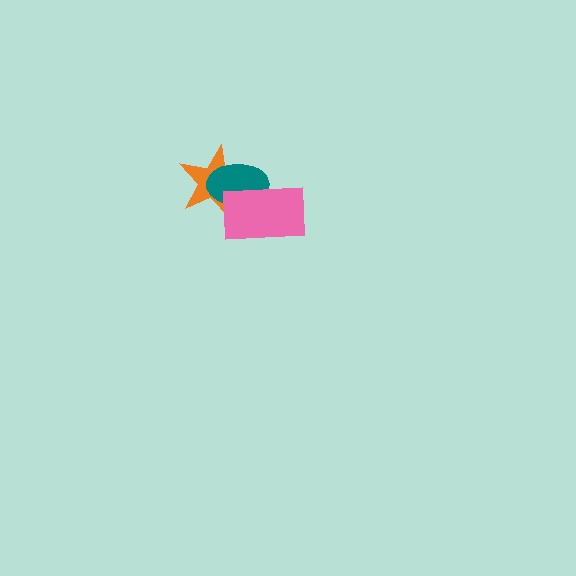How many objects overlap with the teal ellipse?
2 objects overlap with the teal ellipse.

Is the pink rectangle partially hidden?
No, no other shape covers it.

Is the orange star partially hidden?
Yes, it is partially covered by another shape.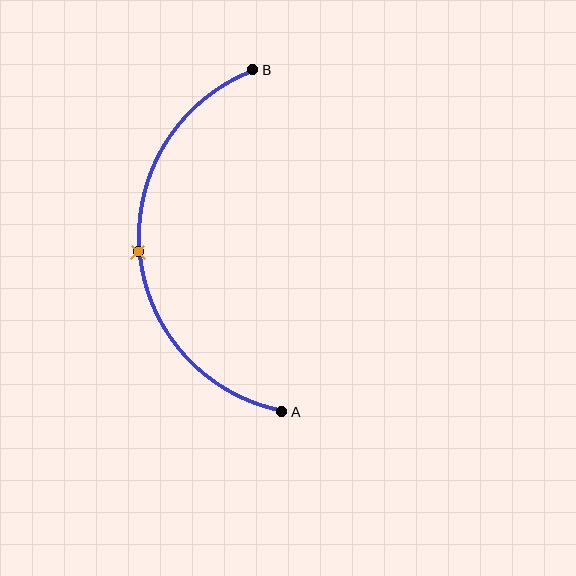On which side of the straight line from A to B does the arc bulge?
The arc bulges to the left of the straight line connecting A and B.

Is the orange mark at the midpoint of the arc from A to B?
Yes. The orange mark lies on the arc at equal arc-length from both A and B — it is the arc midpoint.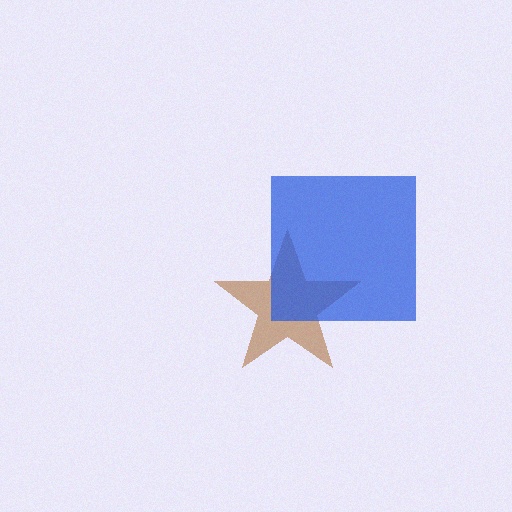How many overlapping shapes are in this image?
There are 2 overlapping shapes in the image.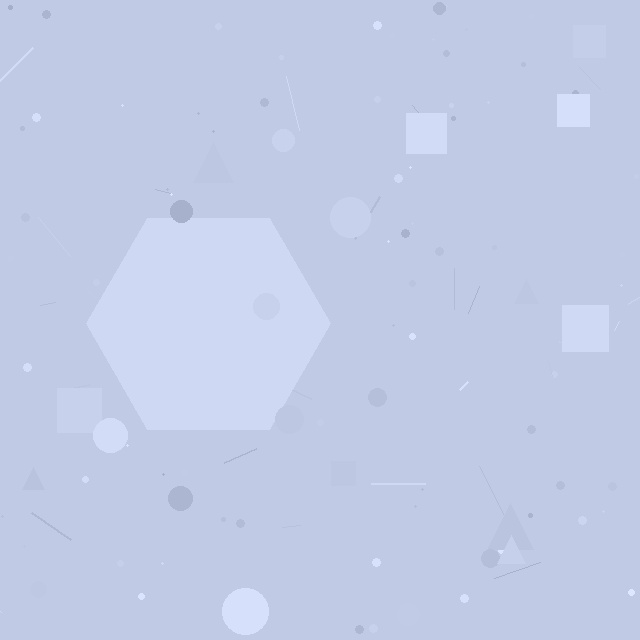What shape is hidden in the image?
A hexagon is hidden in the image.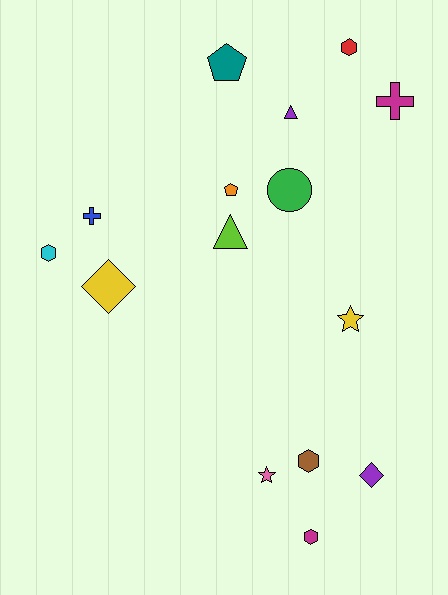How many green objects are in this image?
There is 1 green object.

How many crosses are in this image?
There are 2 crosses.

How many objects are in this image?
There are 15 objects.